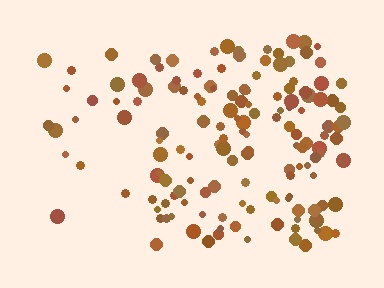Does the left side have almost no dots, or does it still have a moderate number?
Still a moderate number, just noticeably fewer than the right.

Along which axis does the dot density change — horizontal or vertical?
Horizontal.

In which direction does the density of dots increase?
From left to right, with the right side densest.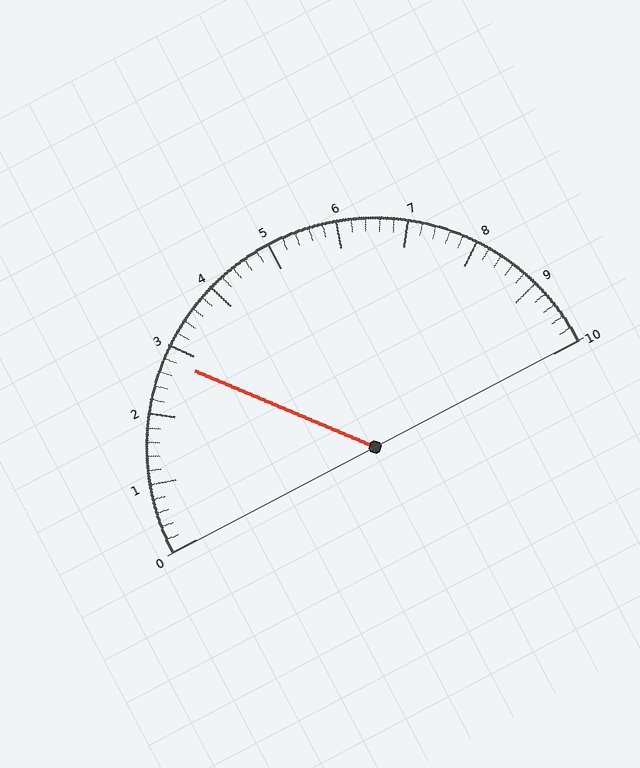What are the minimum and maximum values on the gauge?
The gauge ranges from 0 to 10.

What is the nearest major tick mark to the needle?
The nearest major tick mark is 3.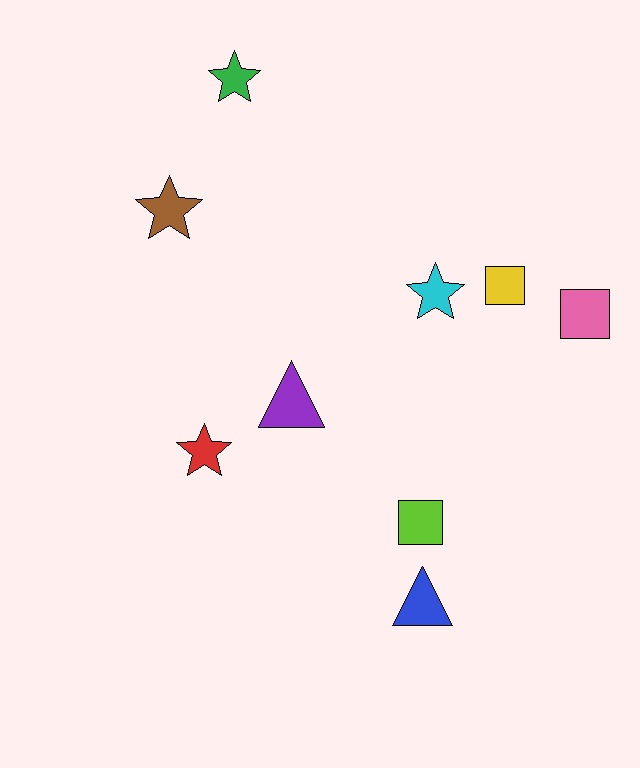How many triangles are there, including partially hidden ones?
There are 2 triangles.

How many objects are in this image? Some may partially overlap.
There are 9 objects.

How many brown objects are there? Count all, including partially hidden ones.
There is 1 brown object.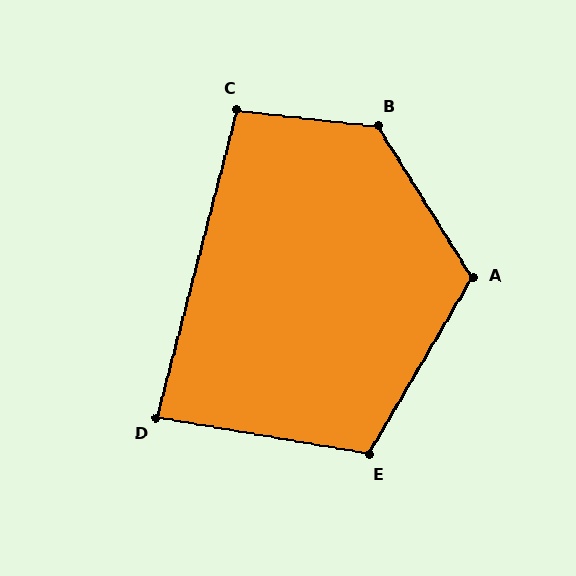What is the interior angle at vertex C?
Approximately 98 degrees (obtuse).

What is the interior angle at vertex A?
Approximately 118 degrees (obtuse).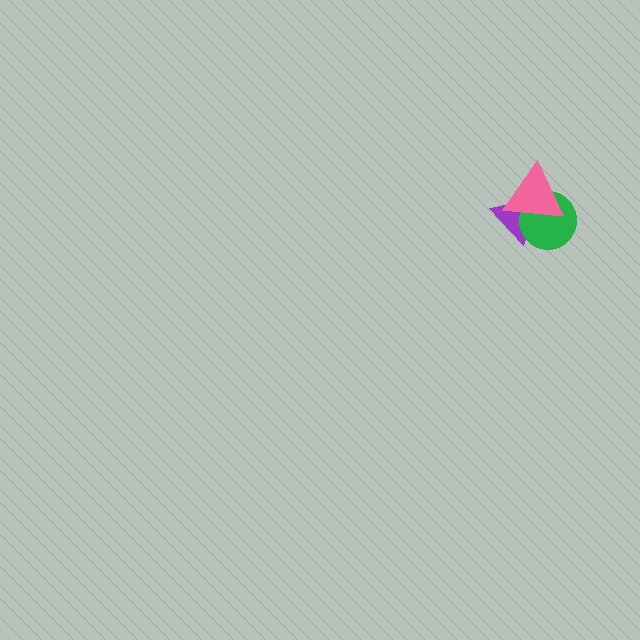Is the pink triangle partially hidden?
No, no other shape covers it.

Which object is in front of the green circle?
The pink triangle is in front of the green circle.